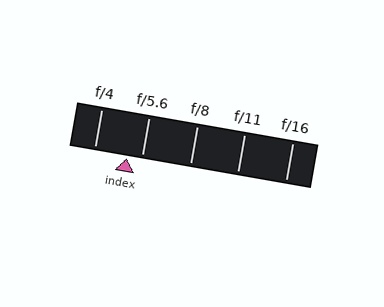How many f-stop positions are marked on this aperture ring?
There are 5 f-stop positions marked.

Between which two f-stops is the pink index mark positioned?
The index mark is between f/4 and f/5.6.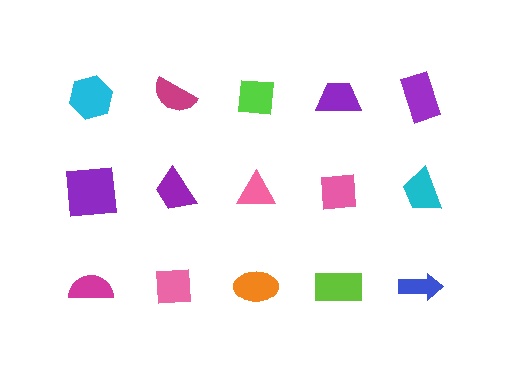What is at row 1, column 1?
A cyan hexagon.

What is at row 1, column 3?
A lime square.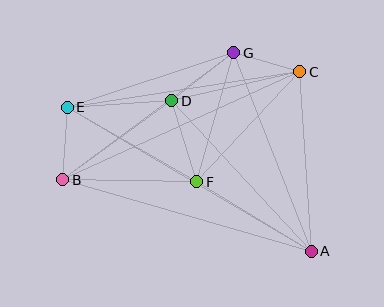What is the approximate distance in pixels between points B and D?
The distance between B and D is approximately 135 pixels.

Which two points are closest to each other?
Points C and G are closest to each other.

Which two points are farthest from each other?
Points A and E are farthest from each other.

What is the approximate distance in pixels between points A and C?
The distance between A and C is approximately 180 pixels.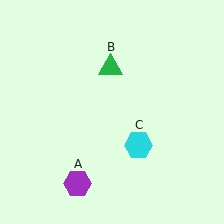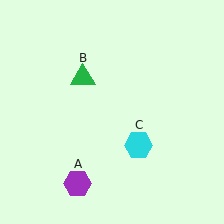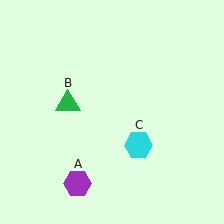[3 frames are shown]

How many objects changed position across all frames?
1 object changed position: green triangle (object B).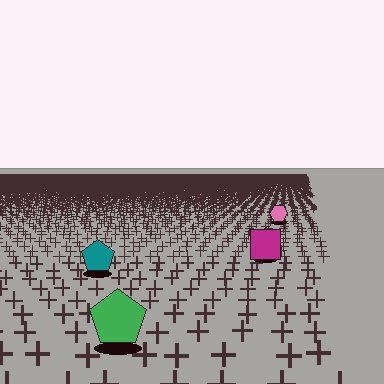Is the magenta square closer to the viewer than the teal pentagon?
No. The teal pentagon is closer — you can tell from the texture gradient: the ground texture is coarser near it.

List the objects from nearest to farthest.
From nearest to farthest: the green pentagon, the teal pentagon, the magenta square, the pink hexagon.